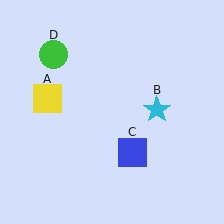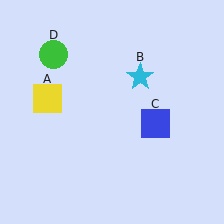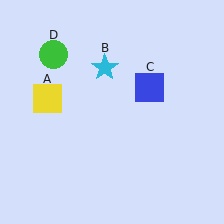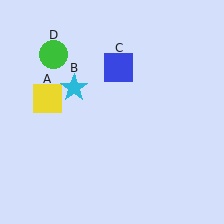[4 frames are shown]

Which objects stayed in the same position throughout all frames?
Yellow square (object A) and green circle (object D) remained stationary.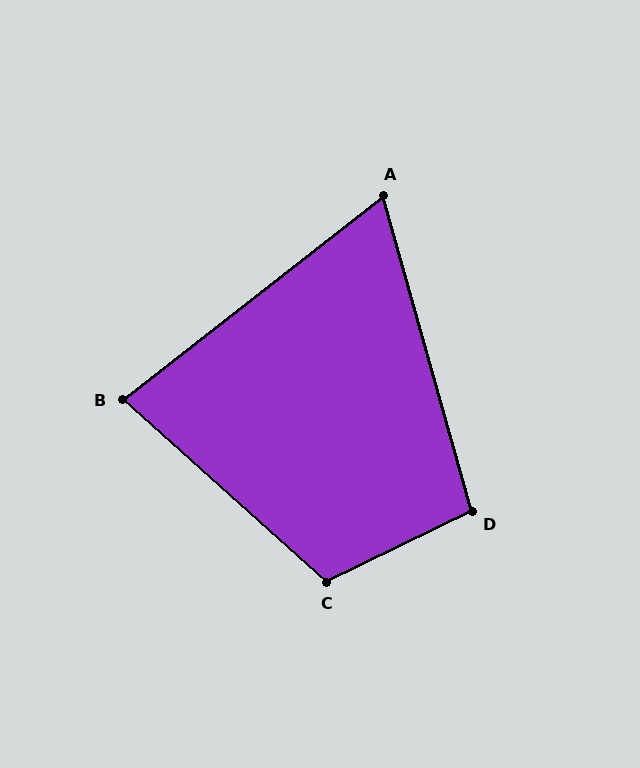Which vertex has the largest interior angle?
C, at approximately 112 degrees.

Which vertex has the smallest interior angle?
A, at approximately 68 degrees.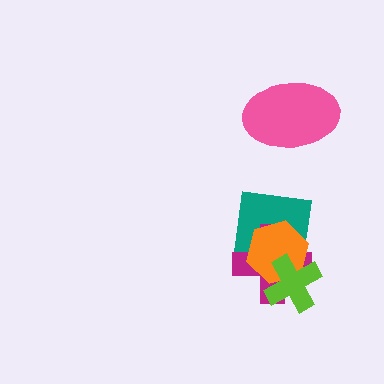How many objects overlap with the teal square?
3 objects overlap with the teal square.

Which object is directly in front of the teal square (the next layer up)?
The magenta cross is directly in front of the teal square.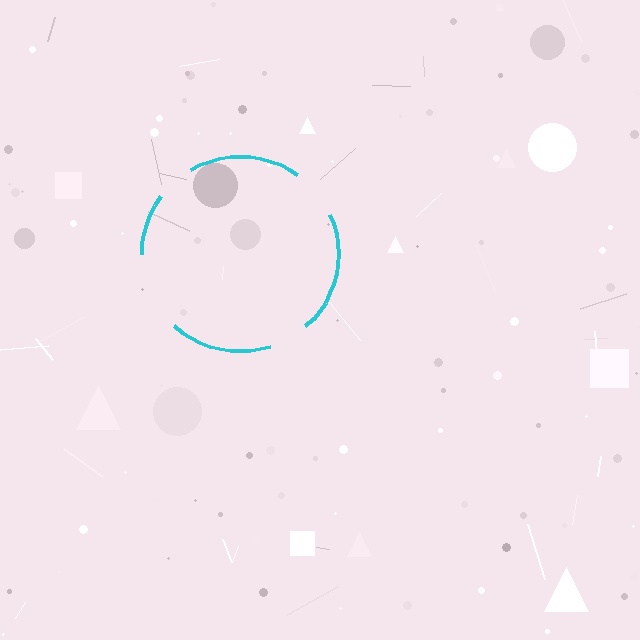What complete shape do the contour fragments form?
The contour fragments form a circle.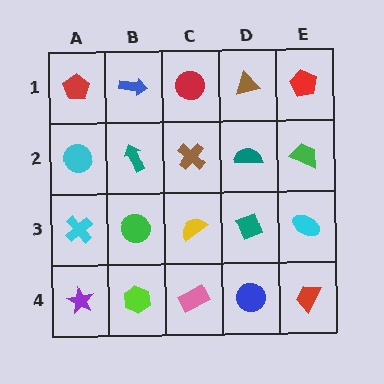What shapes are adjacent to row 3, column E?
A green trapezoid (row 2, column E), a red trapezoid (row 4, column E), a teal diamond (row 3, column D).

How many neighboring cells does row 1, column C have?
3.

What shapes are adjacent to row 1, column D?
A teal semicircle (row 2, column D), a red circle (row 1, column C), a red pentagon (row 1, column E).